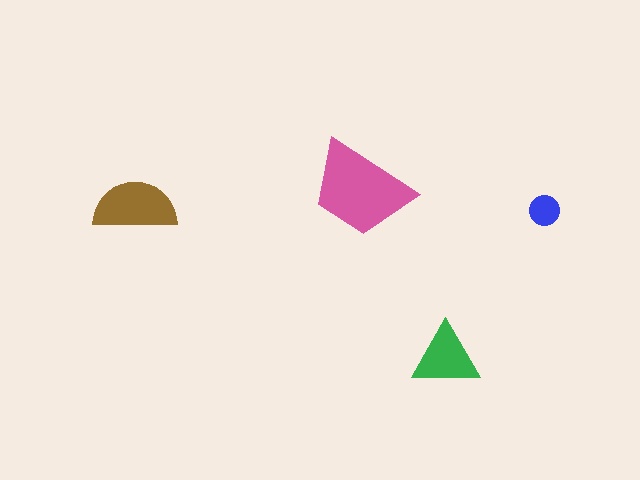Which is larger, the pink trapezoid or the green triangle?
The pink trapezoid.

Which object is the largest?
The pink trapezoid.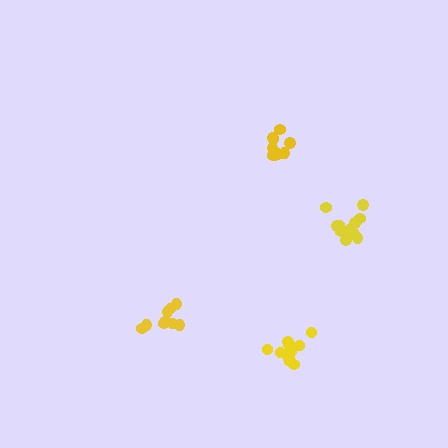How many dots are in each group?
Group 1: 9 dots, Group 2: 9 dots, Group 3: 13 dots, Group 4: 12 dots (43 total).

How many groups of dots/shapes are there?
There are 4 groups.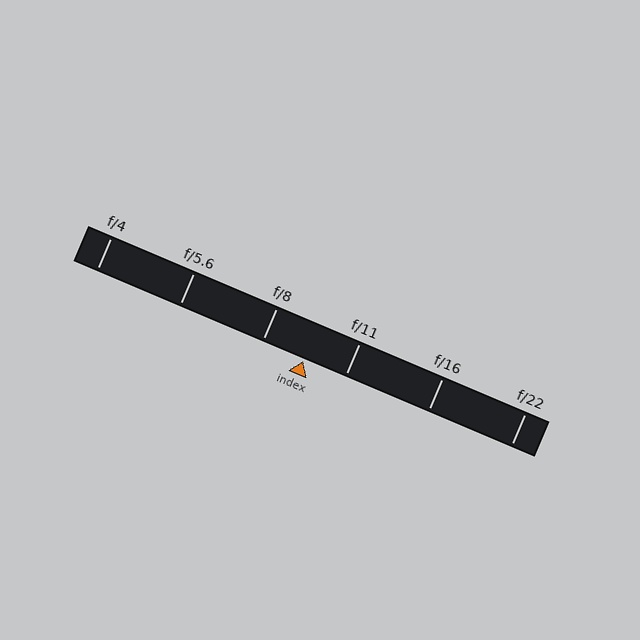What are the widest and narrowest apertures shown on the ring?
The widest aperture shown is f/4 and the narrowest is f/22.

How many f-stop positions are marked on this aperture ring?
There are 6 f-stop positions marked.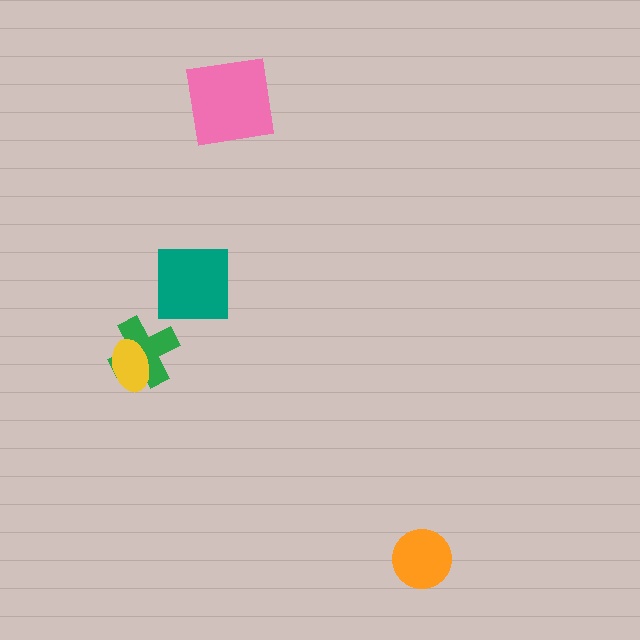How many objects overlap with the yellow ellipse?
1 object overlaps with the yellow ellipse.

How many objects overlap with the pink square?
0 objects overlap with the pink square.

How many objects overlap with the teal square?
0 objects overlap with the teal square.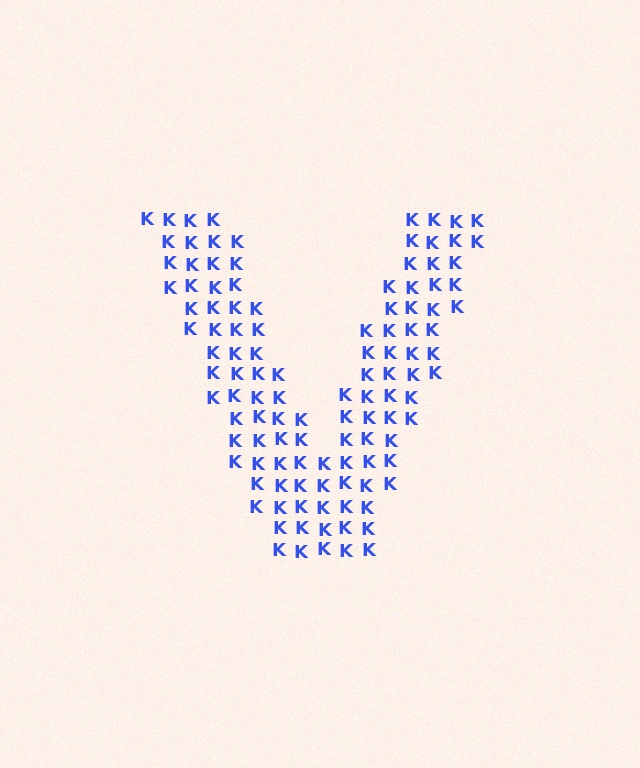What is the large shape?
The large shape is the letter V.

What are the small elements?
The small elements are letter K's.